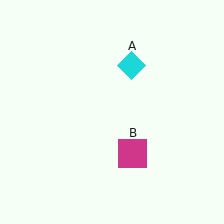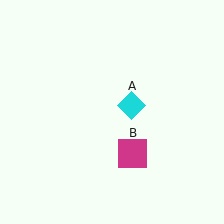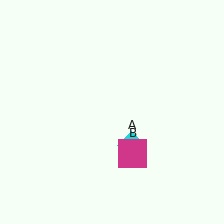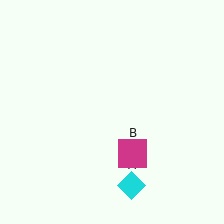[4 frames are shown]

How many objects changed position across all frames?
1 object changed position: cyan diamond (object A).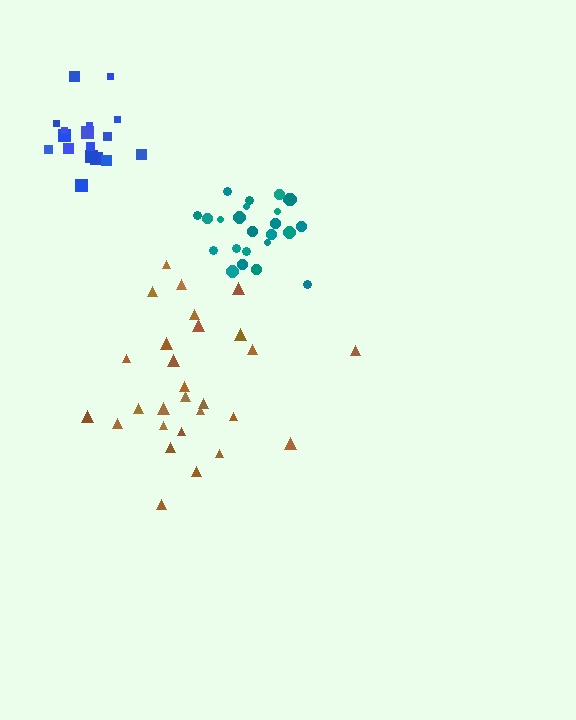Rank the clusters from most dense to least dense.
blue, teal, brown.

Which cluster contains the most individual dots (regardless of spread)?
Brown (28).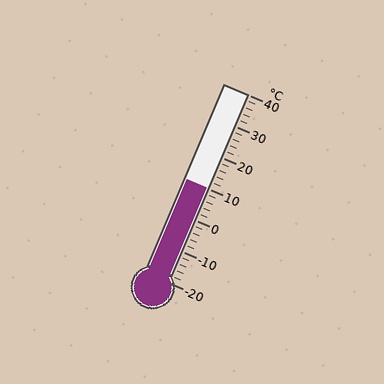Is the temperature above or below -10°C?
The temperature is above -10°C.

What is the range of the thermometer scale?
The thermometer scale ranges from -20°C to 40°C.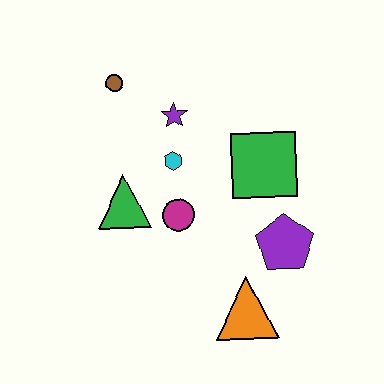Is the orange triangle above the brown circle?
No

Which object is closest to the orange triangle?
The purple pentagon is closest to the orange triangle.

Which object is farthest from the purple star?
The orange triangle is farthest from the purple star.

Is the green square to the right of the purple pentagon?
No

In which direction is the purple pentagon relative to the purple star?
The purple pentagon is below the purple star.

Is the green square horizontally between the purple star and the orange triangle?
No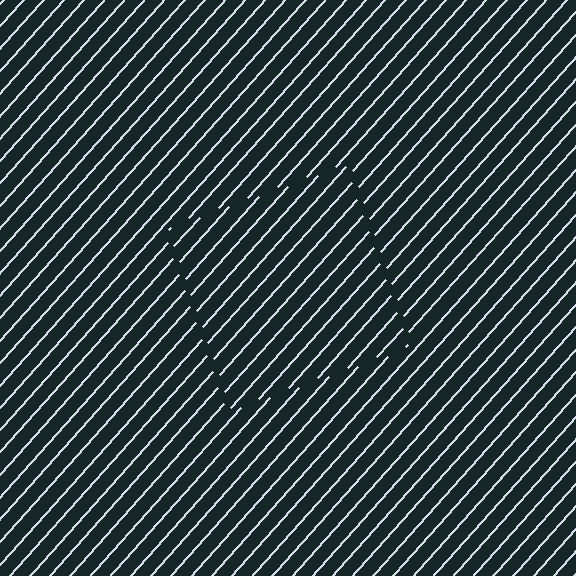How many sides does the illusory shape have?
4 sides — the line-ends trace a square.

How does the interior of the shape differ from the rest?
The interior of the shape contains the same grating, shifted by half a period — the contour is defined by the phase discontinuity where line-ends from the inner and outer gratings abut.